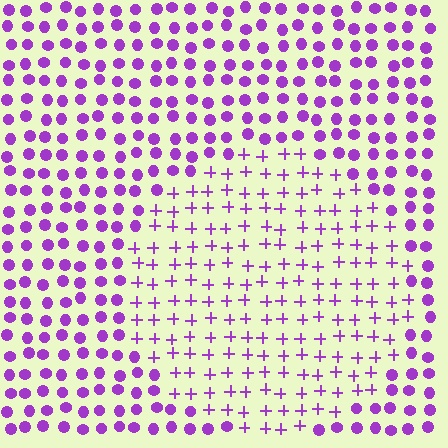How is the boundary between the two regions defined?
The boundary is defined by a change in element shape: plus signs inside vs. circles outside. All elements share the same color and spacing.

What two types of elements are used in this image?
The image uses plus signs inside the circle region and circles outside it.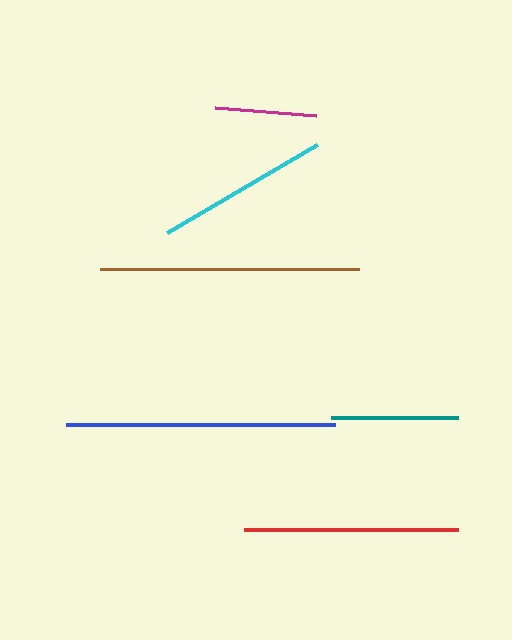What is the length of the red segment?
The red segment is approximately 215 pixels long.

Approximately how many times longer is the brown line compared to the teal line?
The brown line is approximately 2.0 times the length of the teal line.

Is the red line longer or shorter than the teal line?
The red line is longer than the teal line.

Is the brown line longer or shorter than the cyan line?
The brown line is longer than the cyan line.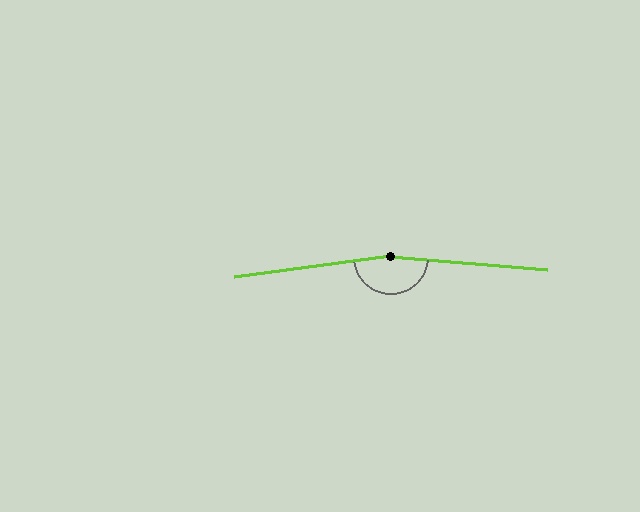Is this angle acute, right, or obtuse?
It is obtuse.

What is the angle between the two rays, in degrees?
Approximately 168 degrees.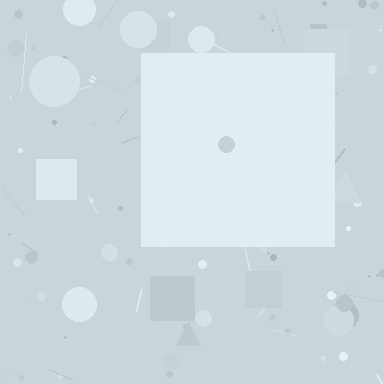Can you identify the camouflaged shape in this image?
The camouflaged shape is a square.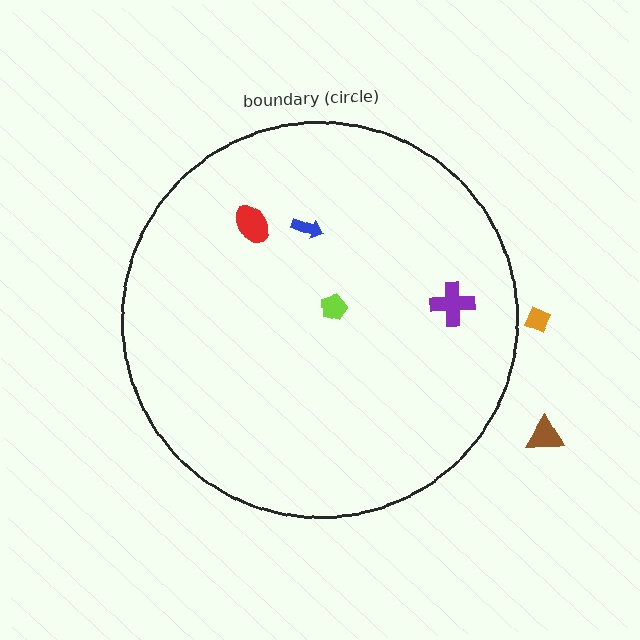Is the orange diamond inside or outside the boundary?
Outside.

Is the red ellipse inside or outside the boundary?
Inside.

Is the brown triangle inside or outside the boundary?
Outside.